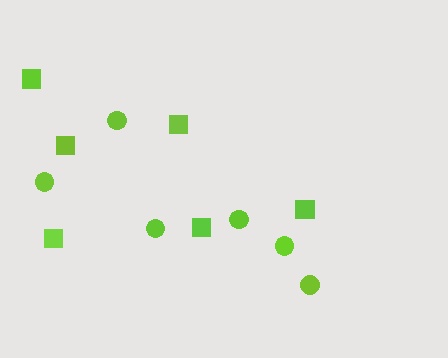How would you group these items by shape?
There are 2 groups: one group of circles (6) and one group of squares (6).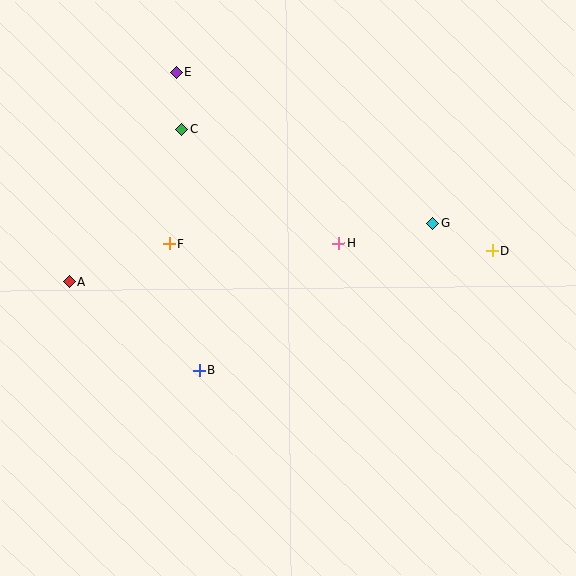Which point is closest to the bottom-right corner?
Point D is closest to the bottom-right corner.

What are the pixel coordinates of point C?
Point C is at (181, 129).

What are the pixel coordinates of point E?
Point E is at (176, 72).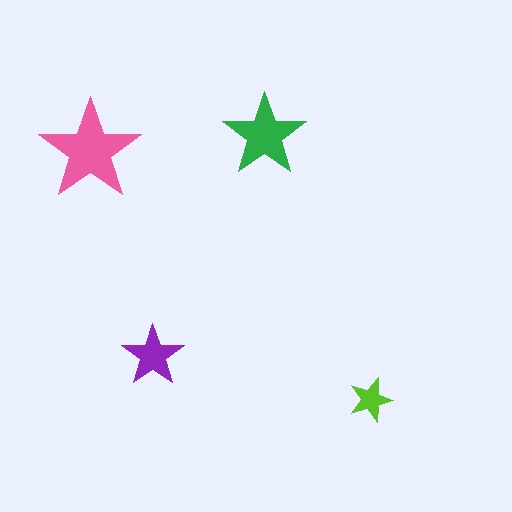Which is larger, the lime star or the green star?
The green one.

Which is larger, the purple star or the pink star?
The pink one.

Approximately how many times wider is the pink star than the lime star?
About 2.5 times wider.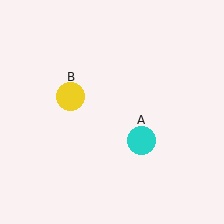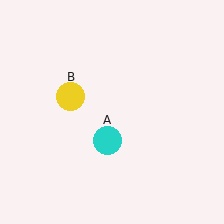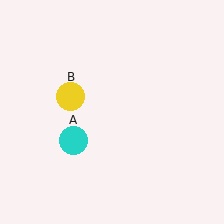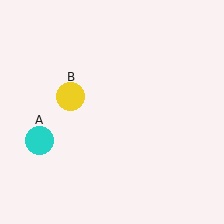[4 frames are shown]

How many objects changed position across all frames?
1 object changed position: cyan circle (object A).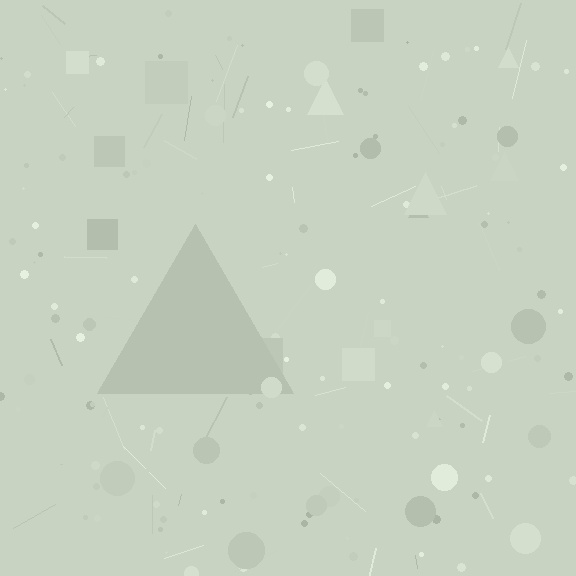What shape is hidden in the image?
A triangle is hidden in the image.